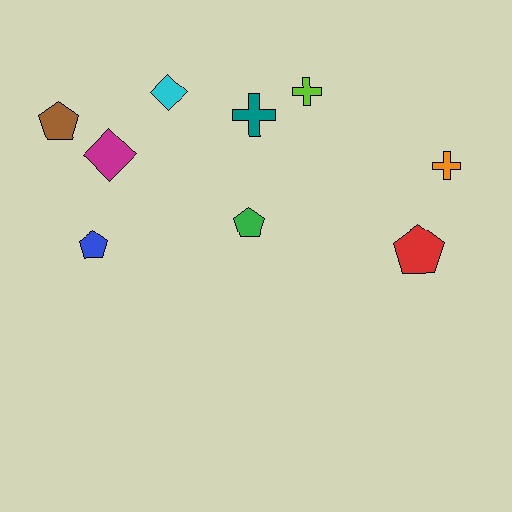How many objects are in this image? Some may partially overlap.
There are 9 objects.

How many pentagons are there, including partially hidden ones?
There are 4 pentagons.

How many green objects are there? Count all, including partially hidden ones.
There is 1 green object.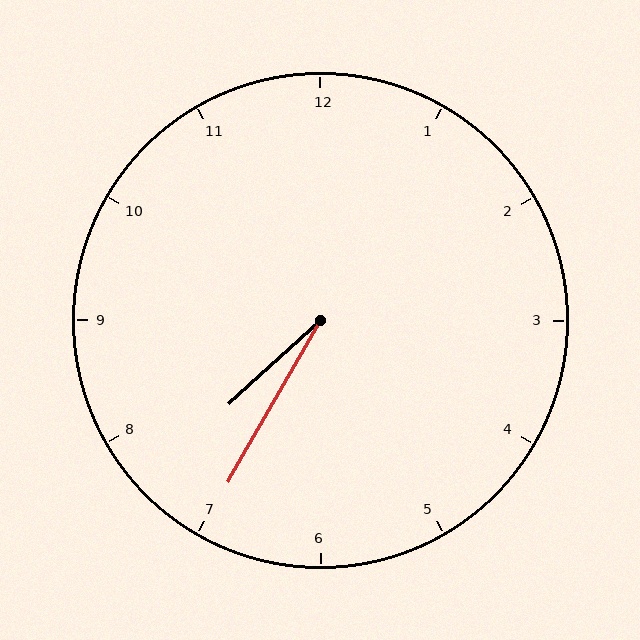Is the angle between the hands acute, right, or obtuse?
It is acute.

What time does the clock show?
7:35.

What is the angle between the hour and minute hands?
Approximately 18 degrees.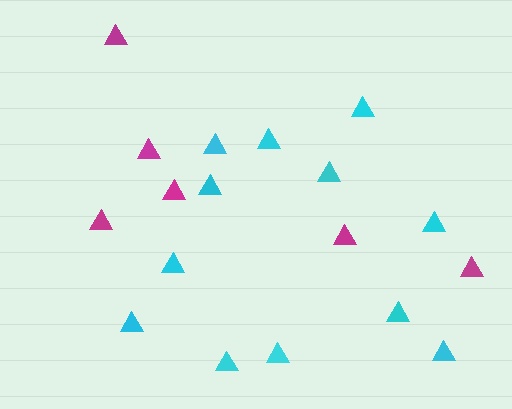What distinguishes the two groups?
There are 2 groups: one group of cyan triangles (12) and one group of magenta triangles (6).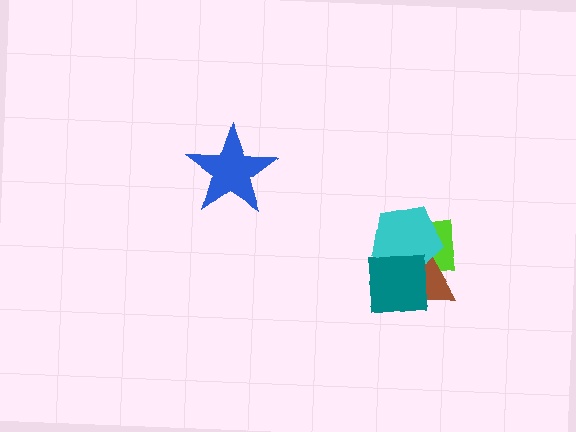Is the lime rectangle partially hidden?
Yes, it is partially covered by another shape.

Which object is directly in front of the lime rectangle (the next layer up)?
The brown triangle is directly in front of the lime rectangle.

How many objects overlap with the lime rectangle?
2 objects overlap with the lime rectangle.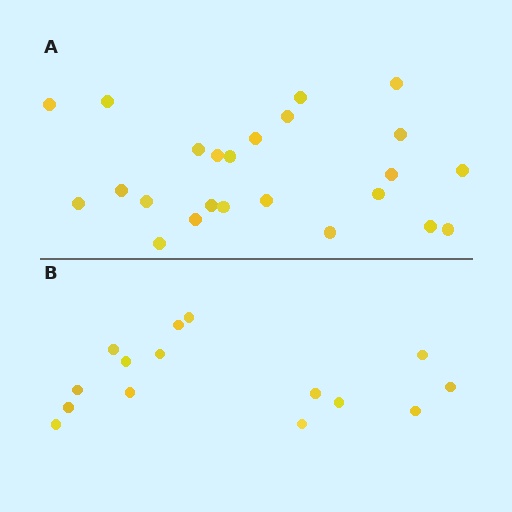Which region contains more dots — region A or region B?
Region A (the top region) has more dots.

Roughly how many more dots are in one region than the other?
Region A has roughly 8 or so more dots than region B.